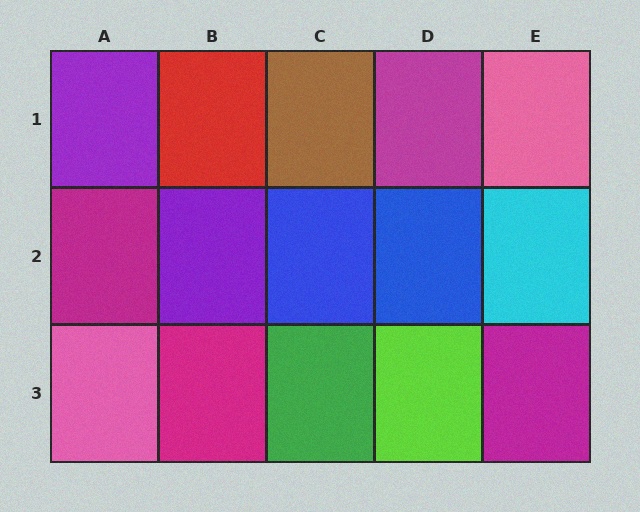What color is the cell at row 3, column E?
Magenta.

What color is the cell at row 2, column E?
Cyan.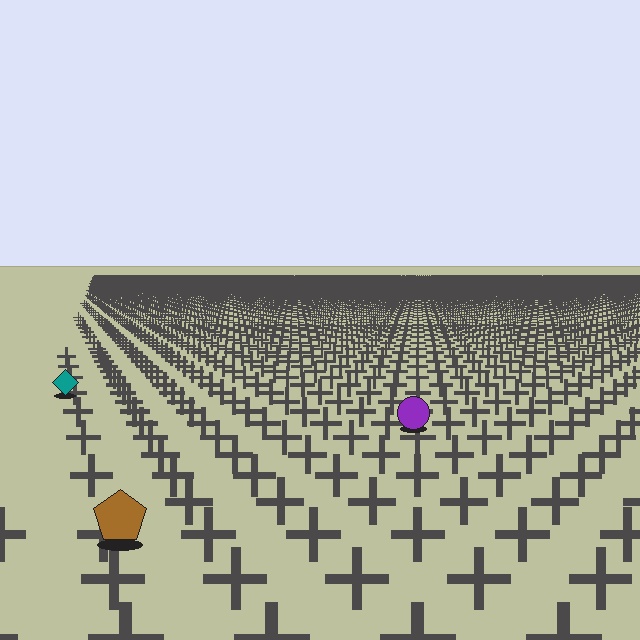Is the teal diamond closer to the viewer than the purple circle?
No. The purple circle is closer — you can tell from the texture gradient: the ground texture is coarser near it.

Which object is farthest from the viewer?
The teal diamond is farthest from the viewer. It appears smaller and the ground texture around it is denser.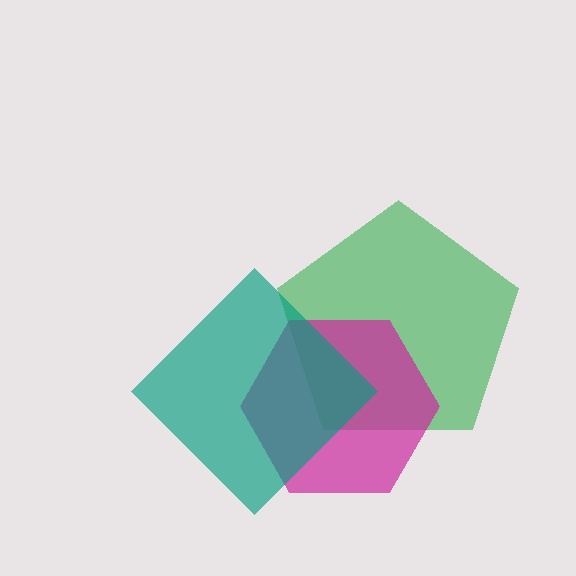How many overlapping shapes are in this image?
There are 3 overlapping shapes in the image.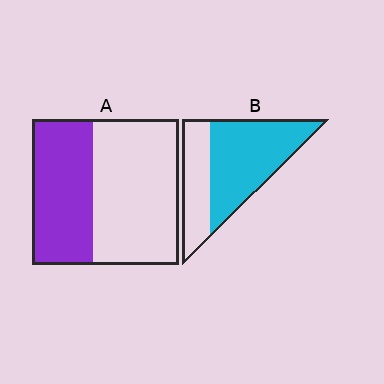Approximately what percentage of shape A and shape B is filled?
A is approximately 40% and B is approximately 65%.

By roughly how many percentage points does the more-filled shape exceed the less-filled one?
By roughly 25 percentage points (B over A).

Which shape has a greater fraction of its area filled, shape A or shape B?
Shape B.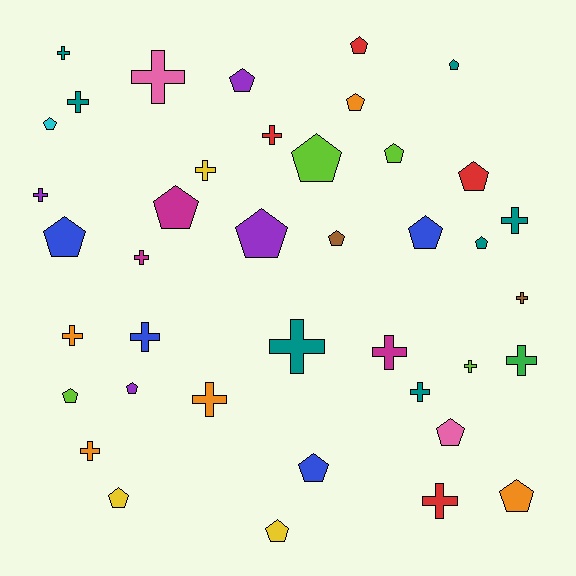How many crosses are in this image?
There are 19 crosses.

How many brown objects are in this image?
There are 2 brown objects.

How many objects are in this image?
There are 40 objects.